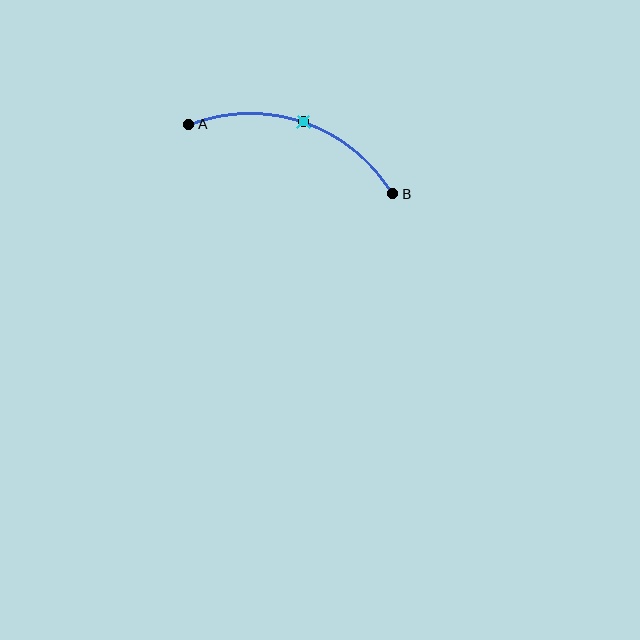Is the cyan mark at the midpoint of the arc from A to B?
Yes. The cyan mark lies on the arc at equal arc-length from both A and B — it is the arc midpoint.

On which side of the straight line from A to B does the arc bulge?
The arc bulges above the straight line connecting A and B.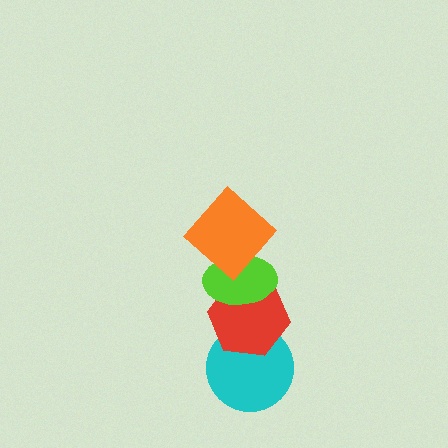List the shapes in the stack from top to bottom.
From top to bottom: the orange diamond, the lime ellipse, the red hexagon, the cyan circle.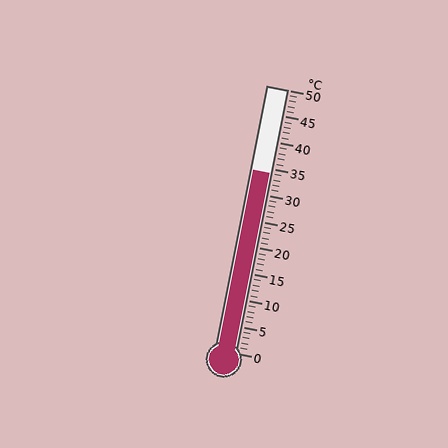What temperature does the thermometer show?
The thermometer shows approximately 34°C.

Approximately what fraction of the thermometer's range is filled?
The thermometer is filled to approximately 70% of its range.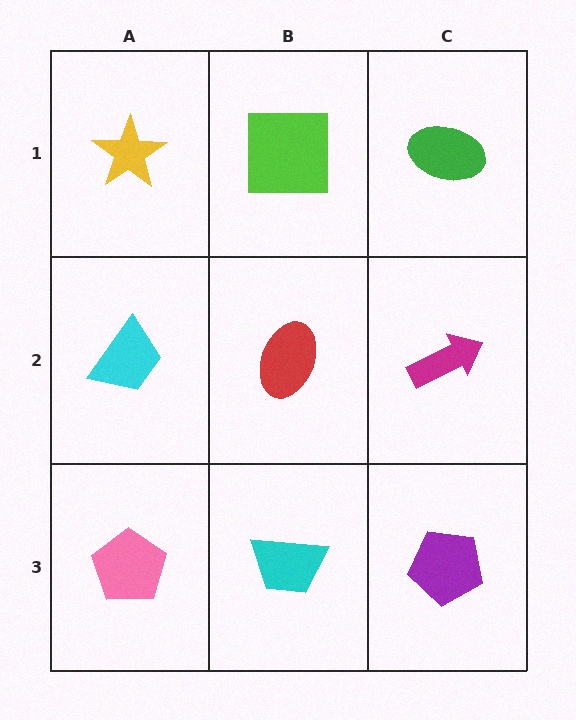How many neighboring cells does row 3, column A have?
2.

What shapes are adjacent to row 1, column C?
A magenta arrow (row 2, column C), a lime square (row 1, column B).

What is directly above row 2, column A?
A yellow star.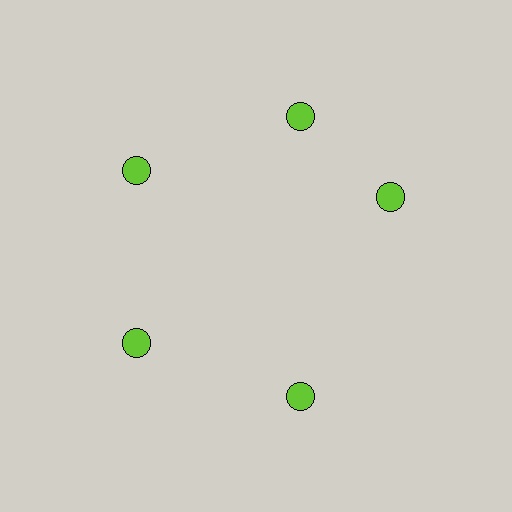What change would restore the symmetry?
The symmetry would be restored by rotating it back into even spacing with its neighbors so that all 5 circles sit at equal angles and equal distance from the center.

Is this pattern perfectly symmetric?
No. The 5 lime circles are arranged in a ring, but one element near the 3 o'clock position is rotated out of alignment along the ring, breaking the 5-fold rotational symmetry.